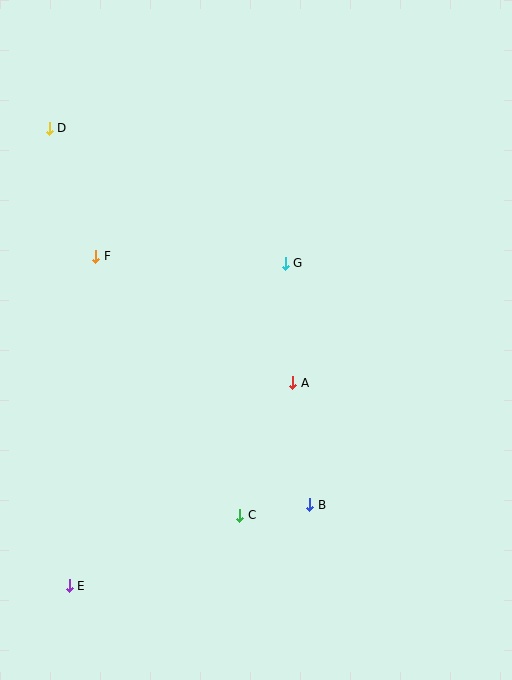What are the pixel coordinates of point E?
Point E is at (69, 586).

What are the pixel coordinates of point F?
Point F is at (96, 256).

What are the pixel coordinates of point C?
Point C is at (240, 515).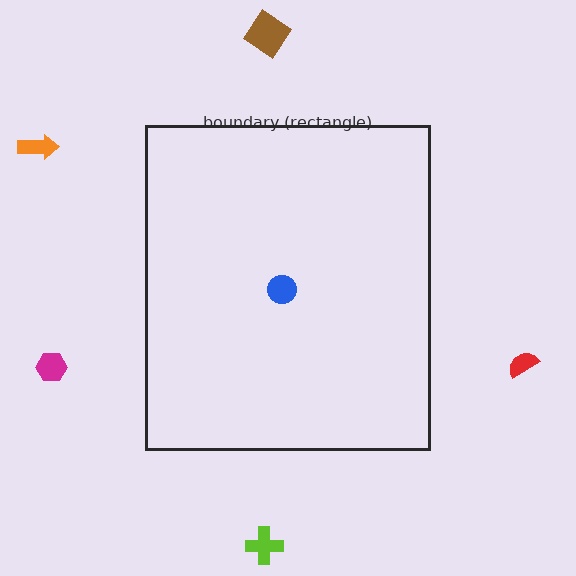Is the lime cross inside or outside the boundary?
Outside.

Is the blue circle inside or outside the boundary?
Inside.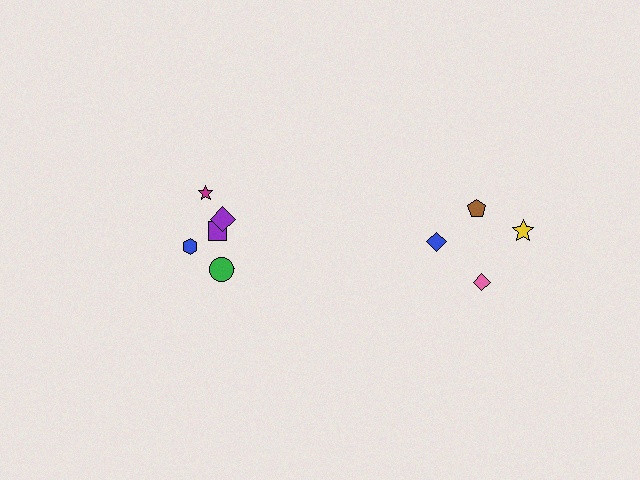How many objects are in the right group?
There are 4 objects.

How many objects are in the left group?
There are 6 objects.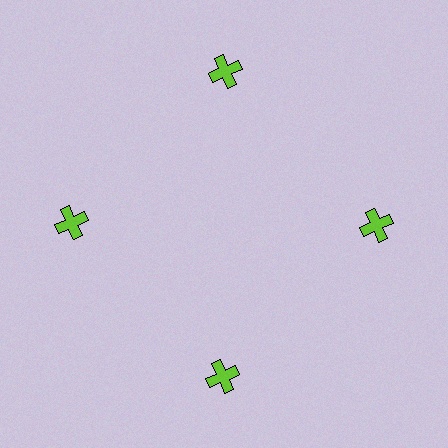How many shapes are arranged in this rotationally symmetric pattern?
There are 4 shapes, arranged in 4 groups of 1.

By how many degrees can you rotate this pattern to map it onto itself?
The pattern maps onto itself every 90 degrees of rotation.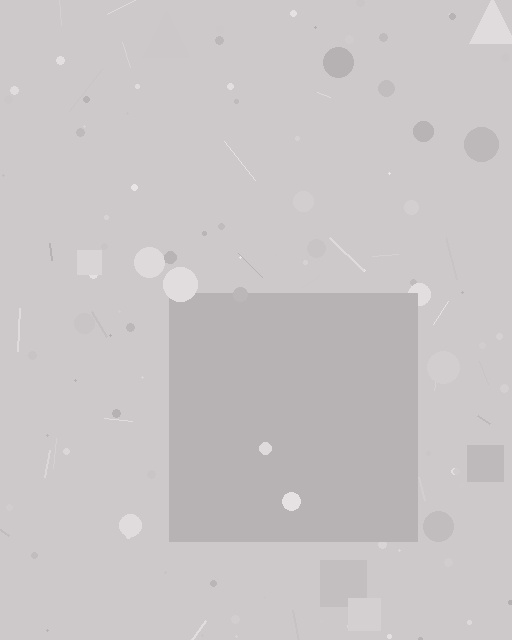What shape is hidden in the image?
A square is hidden in the image.